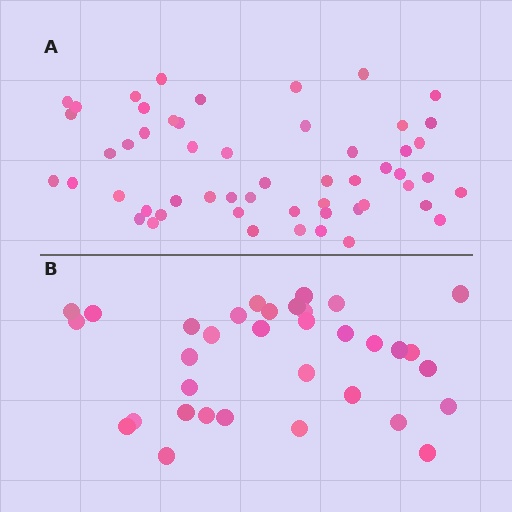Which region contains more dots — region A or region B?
Region A (the top region) has more dots.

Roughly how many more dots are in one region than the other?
Region A has approximately 20 more dots than region B.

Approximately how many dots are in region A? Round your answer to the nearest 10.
About 50 dots. (The exact count is 54, which rounds to 50.)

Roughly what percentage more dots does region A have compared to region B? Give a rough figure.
About 60% more.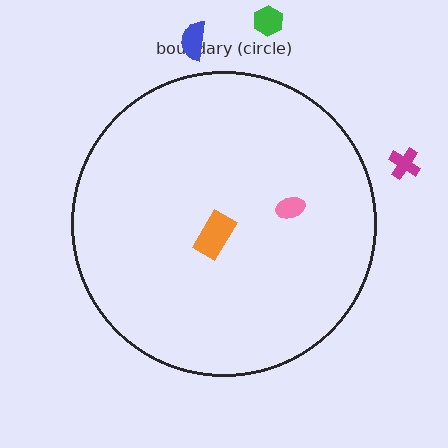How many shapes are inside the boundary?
2 inside, 3 outside.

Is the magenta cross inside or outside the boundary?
Outside.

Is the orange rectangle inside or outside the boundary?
Inside.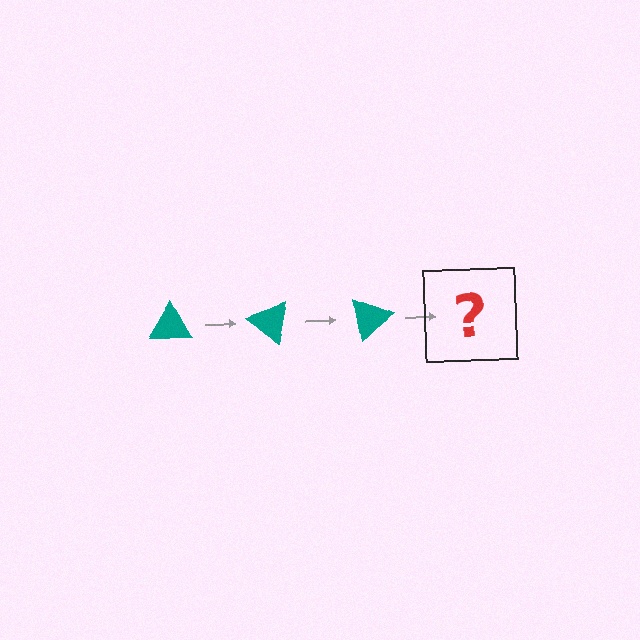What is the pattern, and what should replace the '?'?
The pattern is that the triangle rotates 40 degrees each step. The '?' should be a teal triangle rotated 120 degrees.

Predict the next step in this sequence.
The next step is a teal triangle rotated 120 degrees.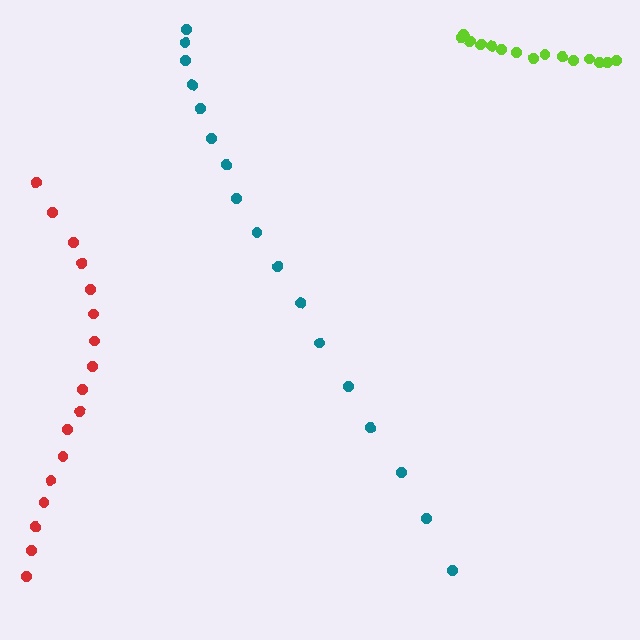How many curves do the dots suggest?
There are 3 distinct paths.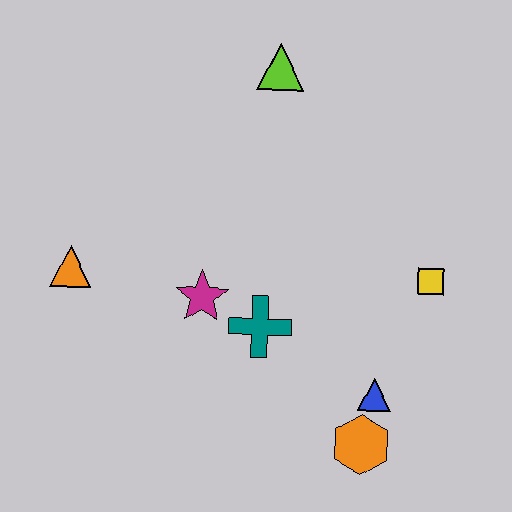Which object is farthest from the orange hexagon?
The lime triangle is farthest from the orange hexagon.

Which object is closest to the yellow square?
The blue triangle is closest to the yellow square.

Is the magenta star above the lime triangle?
No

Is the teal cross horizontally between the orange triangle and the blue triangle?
Yes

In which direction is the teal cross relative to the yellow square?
The teal cross is to the left of the yellow square.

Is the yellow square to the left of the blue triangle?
No